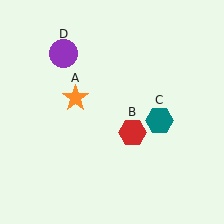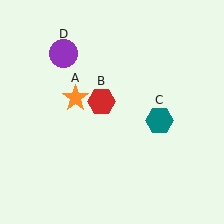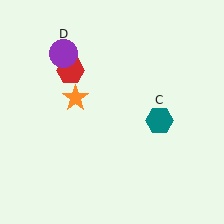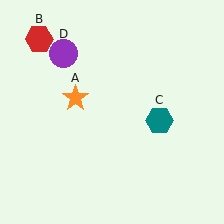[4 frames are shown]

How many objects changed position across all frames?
1 object changed position: red hexagon (object B).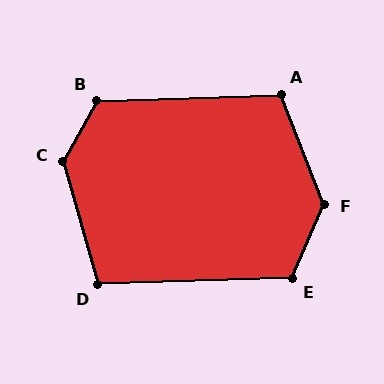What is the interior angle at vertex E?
Approximately 115 degrees (obtuse).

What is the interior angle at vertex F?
Approximately 136 degrees (obtuse).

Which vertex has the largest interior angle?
C, at approximately 136 degrees.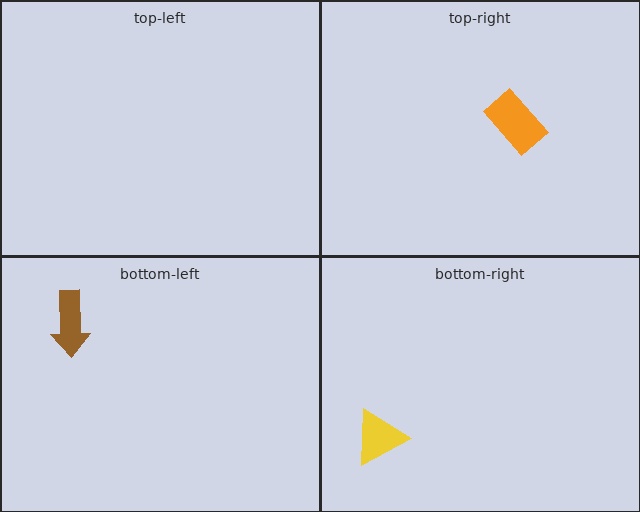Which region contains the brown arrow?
The bottom-left region.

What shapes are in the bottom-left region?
The brown arrow.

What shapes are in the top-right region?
The orange rectangle.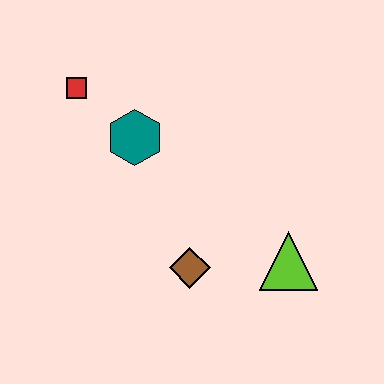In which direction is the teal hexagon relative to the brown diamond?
The teal hexagon is above the brown diamond.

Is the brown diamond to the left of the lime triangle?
Yes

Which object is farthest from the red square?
The lime triangle is farthest from the red square.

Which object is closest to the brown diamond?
The lime triangle is closest to the brown diamond.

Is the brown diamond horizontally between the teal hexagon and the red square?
No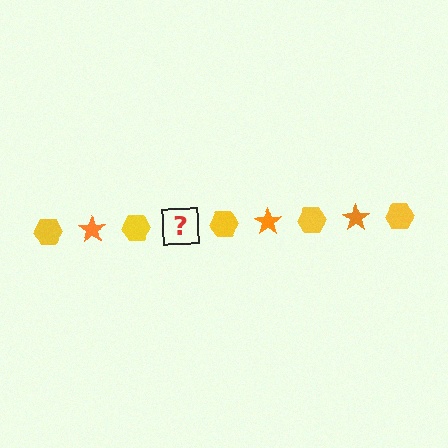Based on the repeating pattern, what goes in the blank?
The blank should be an orange star.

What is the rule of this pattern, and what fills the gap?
The rule is that the pattern alternates between yellow hexagon and orange star. The gap should be filled with an orange star.